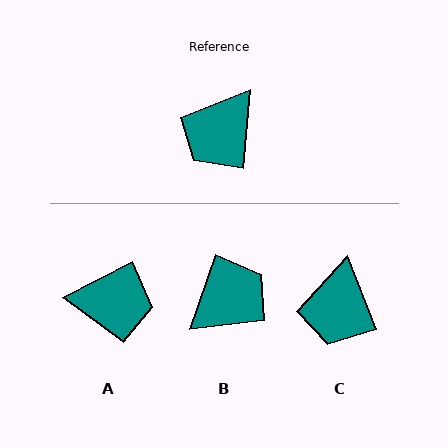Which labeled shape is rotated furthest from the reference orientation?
B, about 166 degrees away.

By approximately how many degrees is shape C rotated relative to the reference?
Approximately 26 degrees counter-clockwise.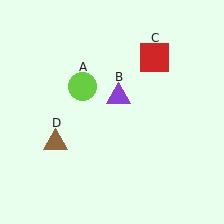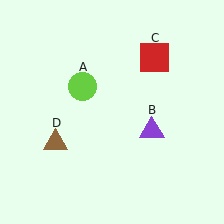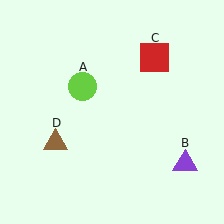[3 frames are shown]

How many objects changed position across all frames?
1 object changed position: purple triangle (object B).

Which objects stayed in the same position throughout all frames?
Lime circle (object A) and red square (object C) and brown triangle (object D) remained stationary.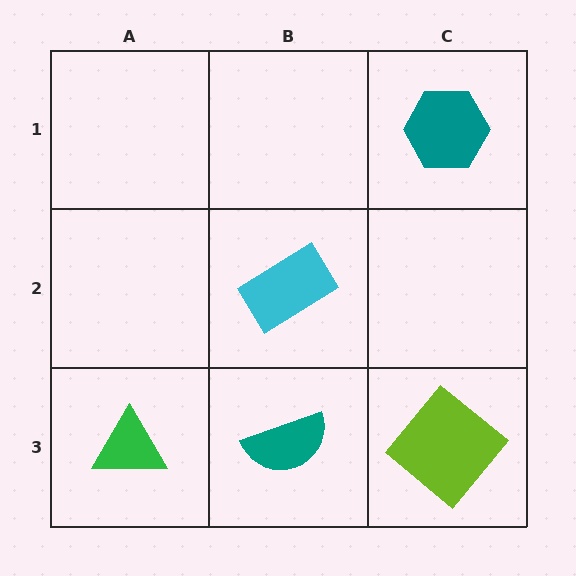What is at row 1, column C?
A teal hexagon.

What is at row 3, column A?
A green triangle.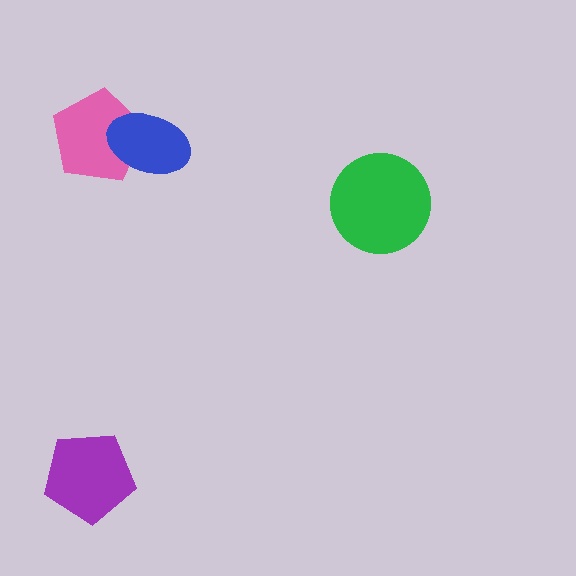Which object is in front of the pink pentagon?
The blue ellipse is in front of the pink pentagon.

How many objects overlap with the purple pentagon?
0 objects overlap with the purple pentagon.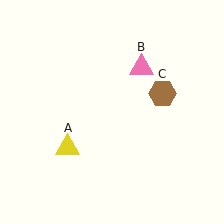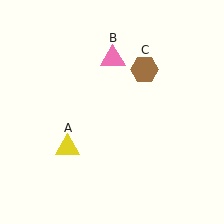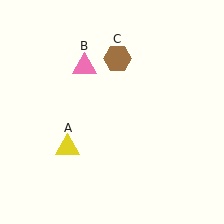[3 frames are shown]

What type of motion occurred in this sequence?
The pink triangle (object B), brown hexagon (object C) rotated counterclockwise around the center of the scene.